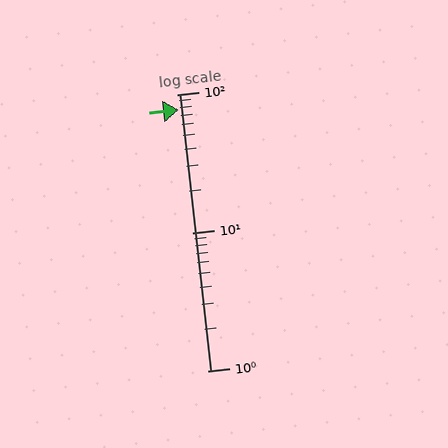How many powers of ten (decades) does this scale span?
The scale spans 2 decades, from 1 to 100.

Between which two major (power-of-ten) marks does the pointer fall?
The pointer is between 10 and 100.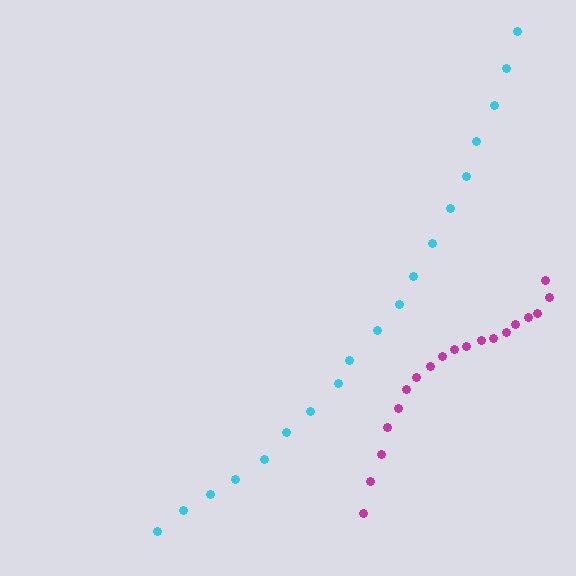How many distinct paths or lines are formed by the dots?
There are 2 distinct paths.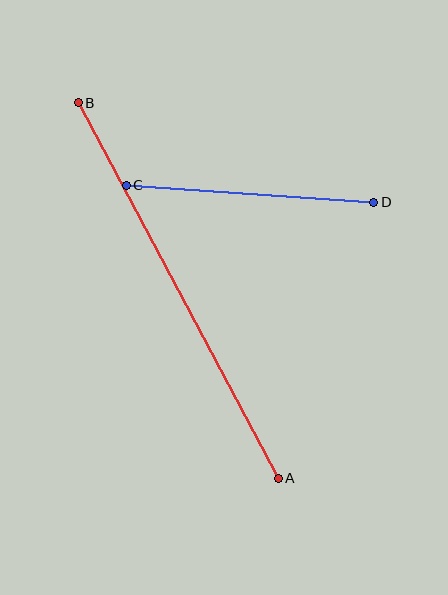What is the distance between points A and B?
The distance is approximately 425 pixels.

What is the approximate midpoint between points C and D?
The midpoint is at approximately (250, 194) pixels.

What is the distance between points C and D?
The distance is approximately 248 pixels.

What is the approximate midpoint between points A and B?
The midpoint is at approximately (178, 291) pixels.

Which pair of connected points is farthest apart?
Points A and B are farthest apart.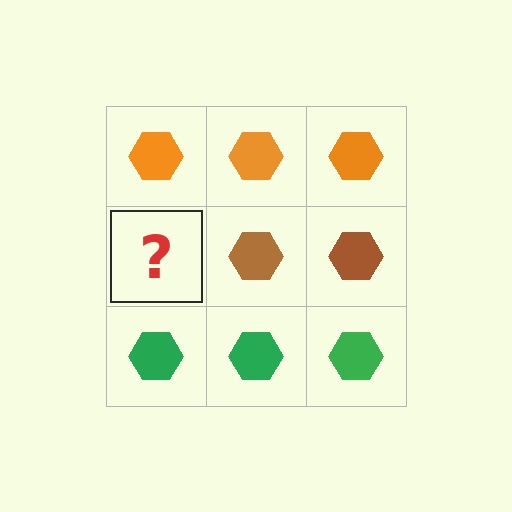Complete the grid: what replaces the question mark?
The question mark should be replaced with a brown hexagon.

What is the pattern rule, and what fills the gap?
The rule is that each row has a consistent color. The gap should be filled with a brown hexagon.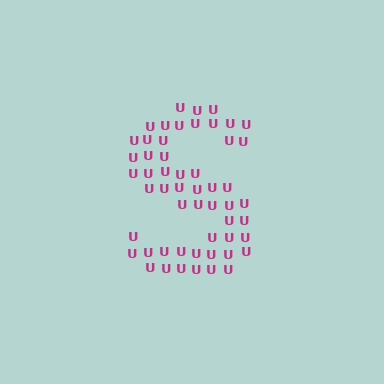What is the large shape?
The large shape is the letter S.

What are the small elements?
The small elements are letter U's.